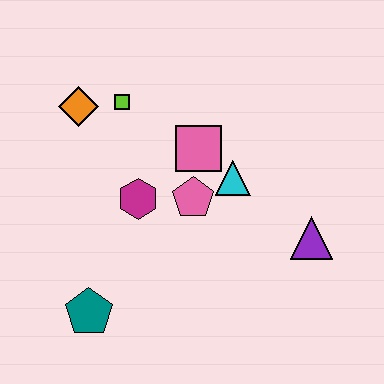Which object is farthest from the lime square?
The purple triangle is farthest from the lime square.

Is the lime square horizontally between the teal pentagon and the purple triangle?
Yes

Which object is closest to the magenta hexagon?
The pink pentagon is closest to the magenta hexagon.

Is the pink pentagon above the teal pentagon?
Yes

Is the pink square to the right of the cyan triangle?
No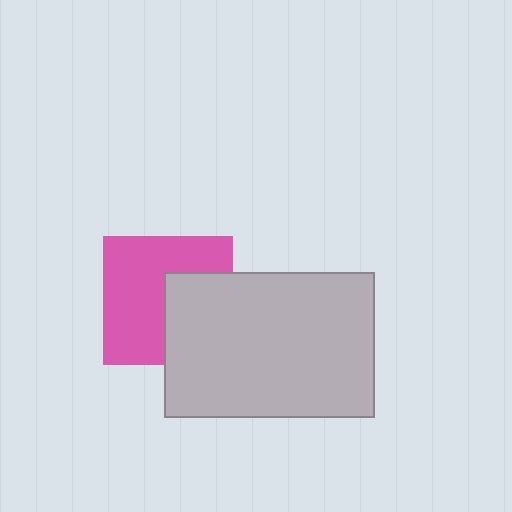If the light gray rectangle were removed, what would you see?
You would see the complete pink square.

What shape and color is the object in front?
The object in front is a light gray rectangle.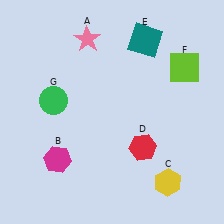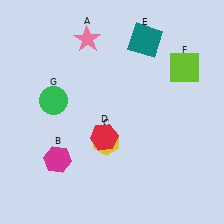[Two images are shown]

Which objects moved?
The objects that moved are: the yellow hexagon (C), the red hexagon (D).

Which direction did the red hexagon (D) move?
The red hexagon (D) moved left.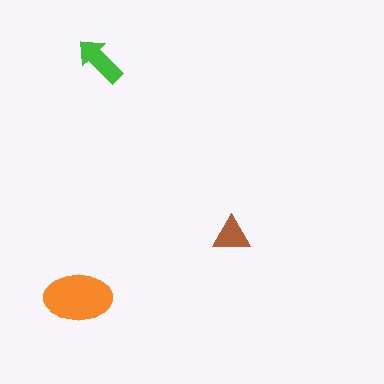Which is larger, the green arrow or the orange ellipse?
The orange ellipse.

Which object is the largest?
The orange ellipse.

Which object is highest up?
The green arrow is topmost.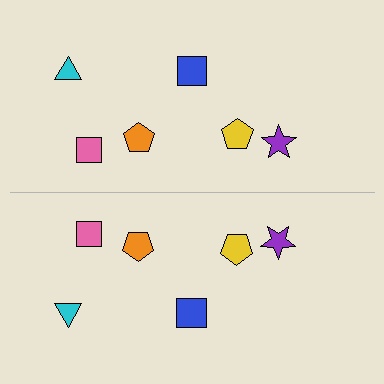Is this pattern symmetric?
Yes, this pattern has bilateral (reflection) symmetry.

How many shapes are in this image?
There are 12 shapes in this image.